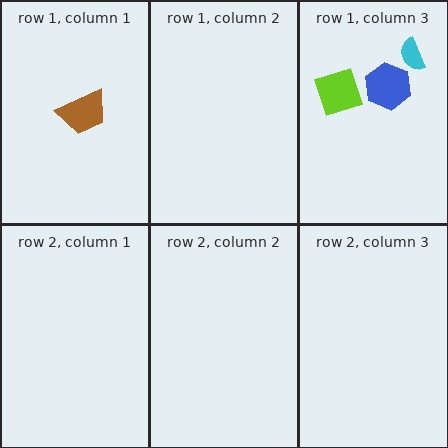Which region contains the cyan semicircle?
The row 1, column 3 region.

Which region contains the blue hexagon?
The row 1, column 3 region.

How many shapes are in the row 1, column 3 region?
3.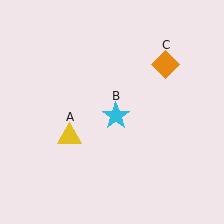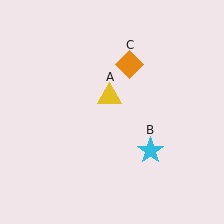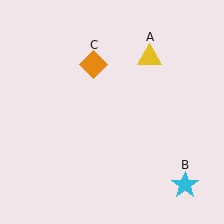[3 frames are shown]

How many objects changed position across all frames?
3 objects changed position: yellow triangle (object A), cyan star (object B), orange diamond (object C).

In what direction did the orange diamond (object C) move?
The orange diamond (object C) moved left.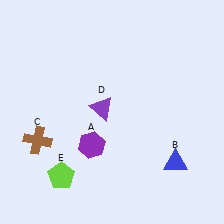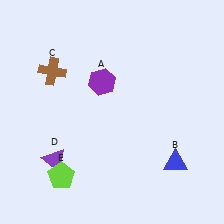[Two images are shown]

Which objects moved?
The objects that moved are: the purple hexagon (A), the brown cross (C), the purple triangle (D).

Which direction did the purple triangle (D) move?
The purple triangle (D) moved down.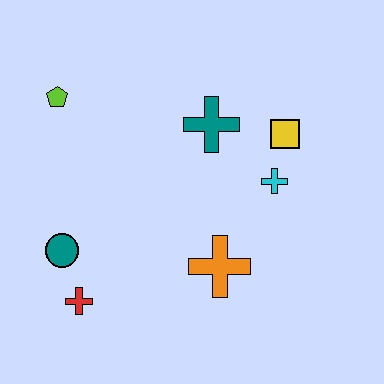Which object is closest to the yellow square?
The cyan cross is closest to the yellow square.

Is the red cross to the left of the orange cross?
Yes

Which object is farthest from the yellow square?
The red cross is farthest from the yellow square.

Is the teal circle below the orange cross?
No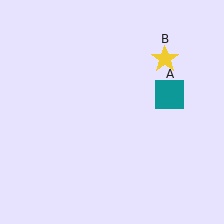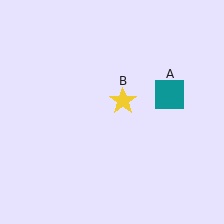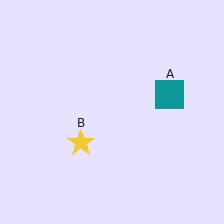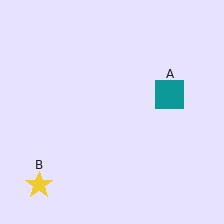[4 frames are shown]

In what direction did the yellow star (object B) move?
The yellow star (object B) moved down and to the left.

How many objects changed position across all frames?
1 object changed position: yellow star (object B).